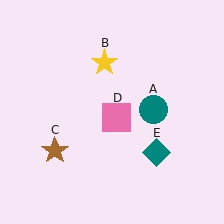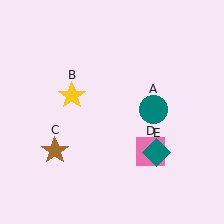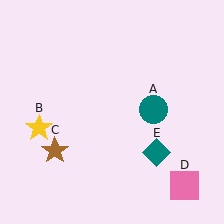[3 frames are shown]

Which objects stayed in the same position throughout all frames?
Teal circle (object A) and brown star (object C) and teal diamond (object E) remained stationary.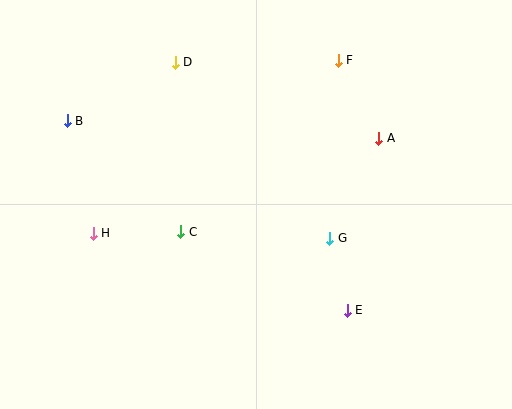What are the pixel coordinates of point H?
Point H is at (93, 233).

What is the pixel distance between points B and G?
The distance between B and G is 287 pixels.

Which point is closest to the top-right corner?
Point F is closest to the top-right corner.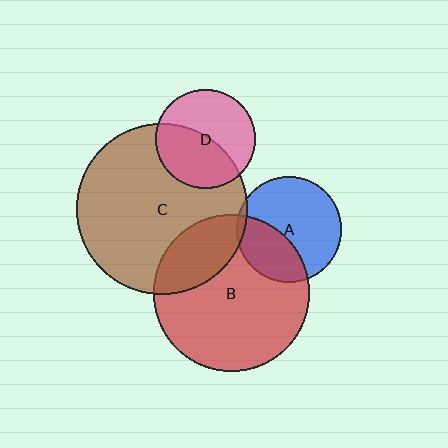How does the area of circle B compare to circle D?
Approximately 2.5 times.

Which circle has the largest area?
Circle C (brown).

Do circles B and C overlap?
Yes.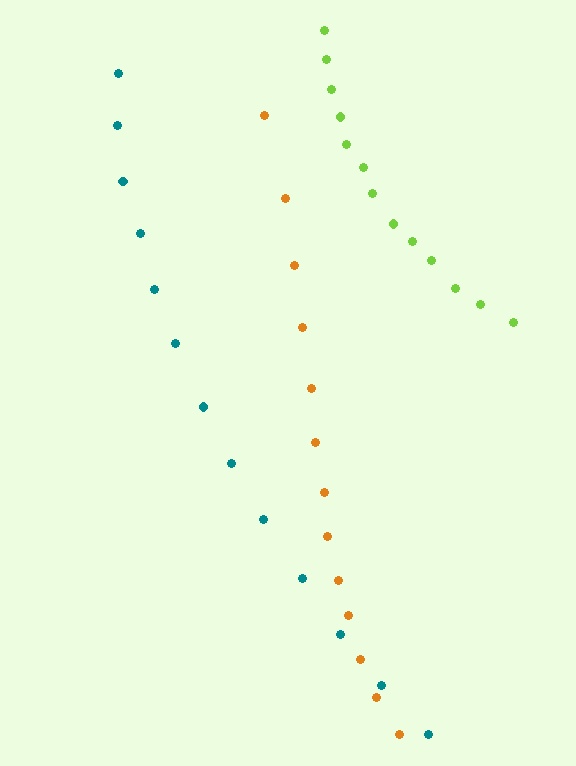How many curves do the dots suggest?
There are 3 distinct paths.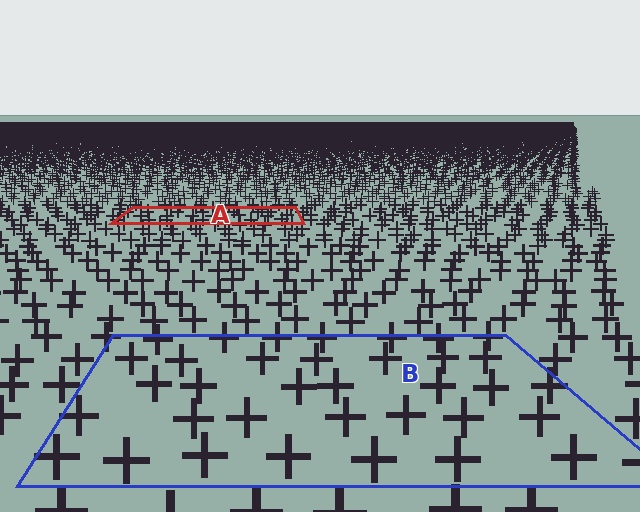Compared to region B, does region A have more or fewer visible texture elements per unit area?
Region A has more texture elements per unit area — they are packed more densely because it is farther away.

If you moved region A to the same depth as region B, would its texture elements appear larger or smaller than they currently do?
They would appear larger. At a closer depth, the same texture elements are projected at a bigger on-screen size.